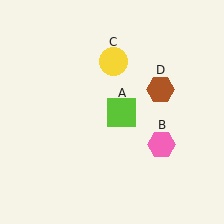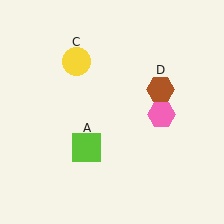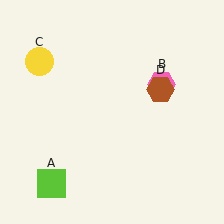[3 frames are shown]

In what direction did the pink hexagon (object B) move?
The pink hexagon (object B) moved up.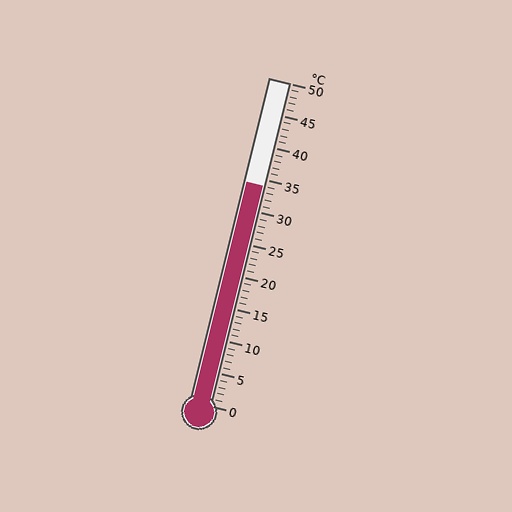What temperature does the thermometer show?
The thermometer shows approximately 34°C.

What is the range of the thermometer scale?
The thermometer scale ranges from 0°C to 50°C.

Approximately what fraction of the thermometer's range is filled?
The thermometer is filled to approximately 70% of its range.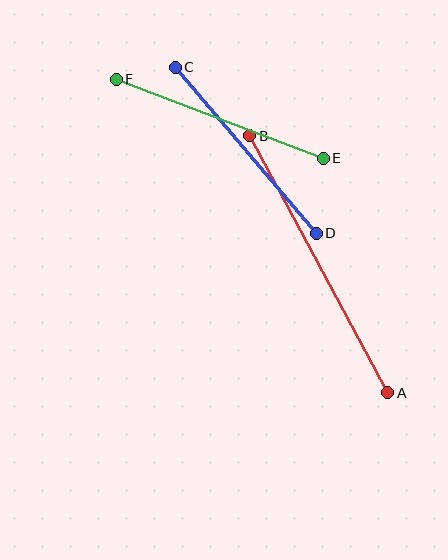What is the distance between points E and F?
The distance is approximately 221 pixels.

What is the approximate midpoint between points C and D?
The midpoint is at approximately (246, 150) pixels.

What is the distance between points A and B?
The distance is approximately 292 pixels.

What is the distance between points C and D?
The distance is approximately 218 pixels.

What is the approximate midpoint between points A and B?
The midpoint is at approximately (319, 264) pixels.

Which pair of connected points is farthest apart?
Points A and B are farthest apart.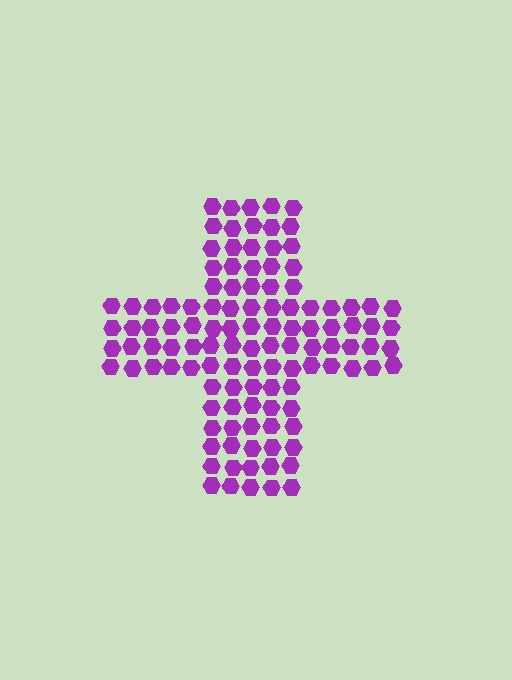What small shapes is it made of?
It is made of small hexagons.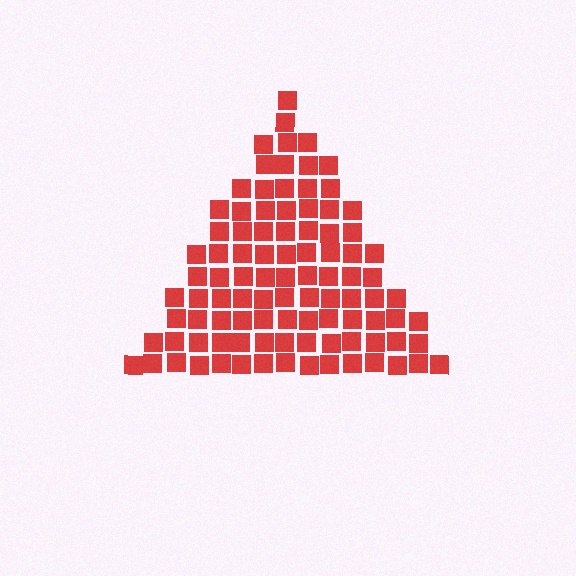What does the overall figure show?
The overall figure shows a triangle.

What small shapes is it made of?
It is made of small squares.